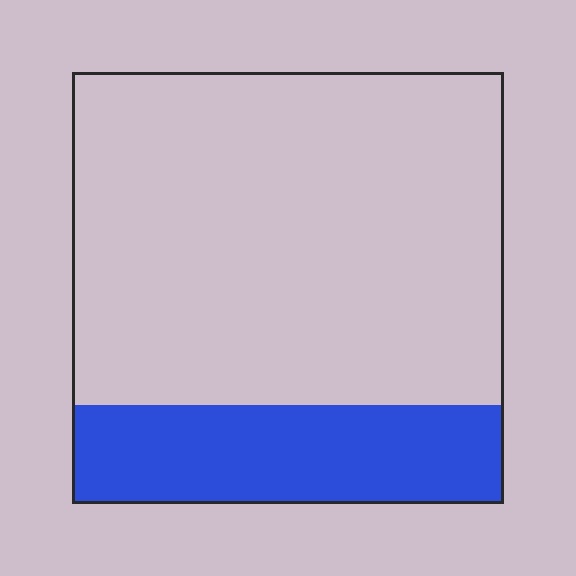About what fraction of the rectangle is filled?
About one quarter (1/4).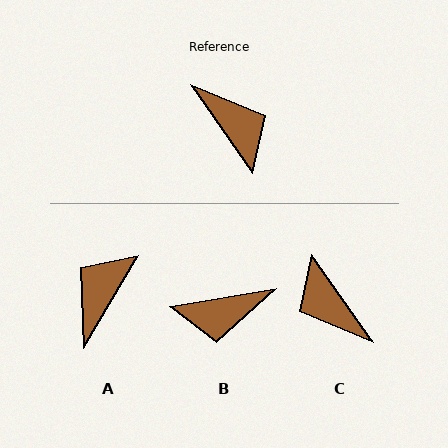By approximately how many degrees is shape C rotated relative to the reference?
Approximately 179 degrees clockwise.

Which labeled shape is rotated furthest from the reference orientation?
C, about 179 degrees away.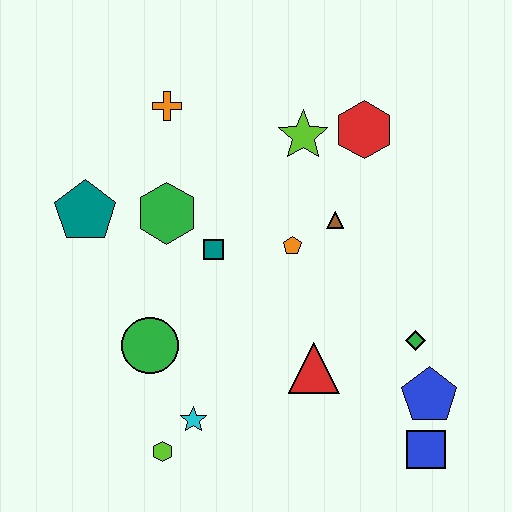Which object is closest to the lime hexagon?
The cyan star is closest to the lime hexagon.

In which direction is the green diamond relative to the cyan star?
The green diamond is to the right of the cyan star.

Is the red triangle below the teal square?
Yes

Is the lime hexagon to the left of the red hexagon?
Yes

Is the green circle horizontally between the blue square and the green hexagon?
No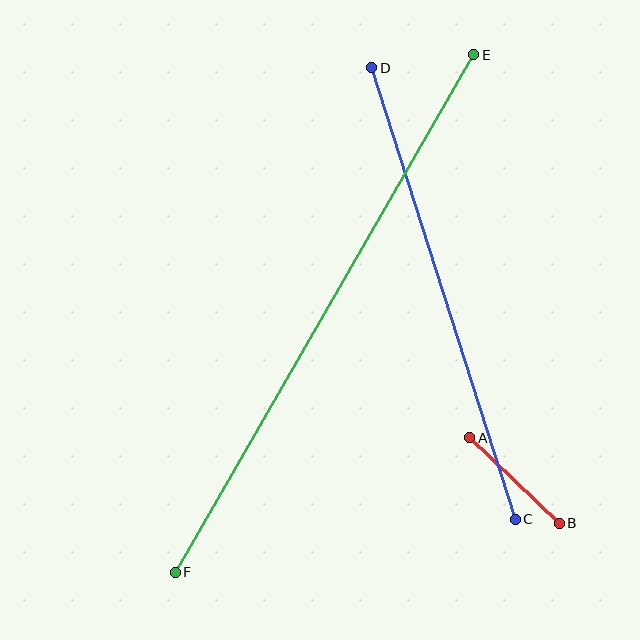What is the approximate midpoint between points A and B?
The midpoint is at approximately (515, 480) pixels.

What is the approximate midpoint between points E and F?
The midpoint is at approximately (325, 313) pixels.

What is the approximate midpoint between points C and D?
The midpoint is at approximately (443, 293) pixels.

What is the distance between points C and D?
The distance is approximately 474 pixels.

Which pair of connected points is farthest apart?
Points E and F are farthest apart.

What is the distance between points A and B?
The distance is approximately 124 pixels.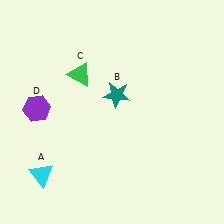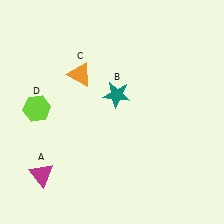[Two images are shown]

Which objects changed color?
A changed from cyan to magenta. C changed from green to orange. D changed from purple to lime.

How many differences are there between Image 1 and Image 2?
There are 3 differences between the two images.